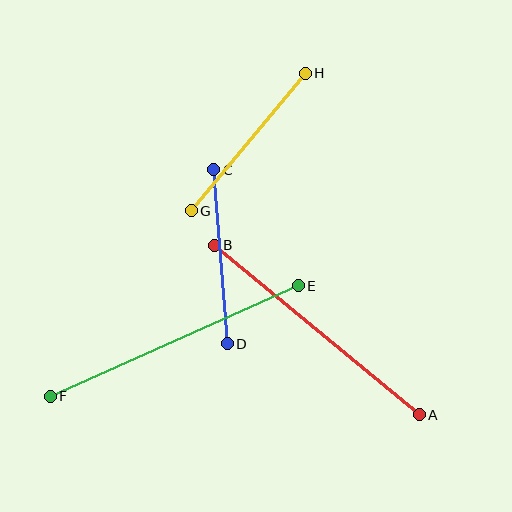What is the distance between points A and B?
The distance is approximately 266 pixels.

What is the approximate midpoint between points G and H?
The midpoint is at approximately (248, 142) pixels.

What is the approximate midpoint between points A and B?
The midpoint is at approximately (317, 330) pixels.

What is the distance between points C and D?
The distance is approximately 174 pixels.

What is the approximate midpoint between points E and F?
The midpoint is at approximately (174, 341) pixels.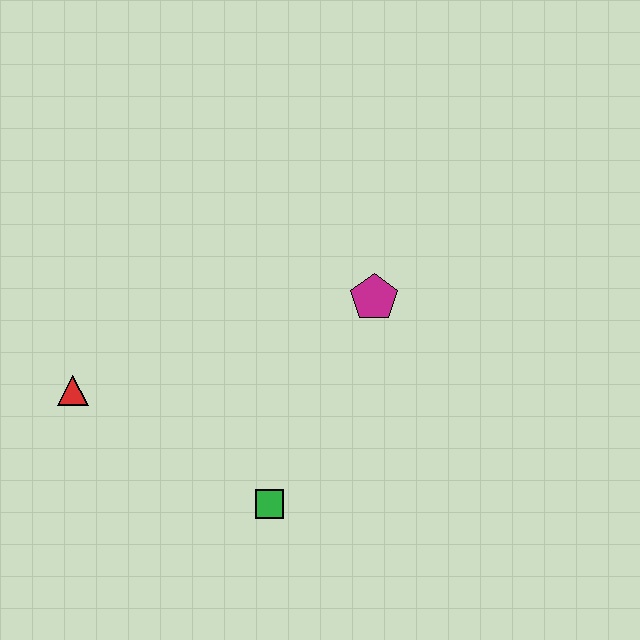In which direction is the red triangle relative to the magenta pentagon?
The red triangle is to the left of the magenta pentagon.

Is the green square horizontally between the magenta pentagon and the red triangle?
Yes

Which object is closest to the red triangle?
The green square is closest to the red triangle.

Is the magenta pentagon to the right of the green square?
Yes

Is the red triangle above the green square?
Yes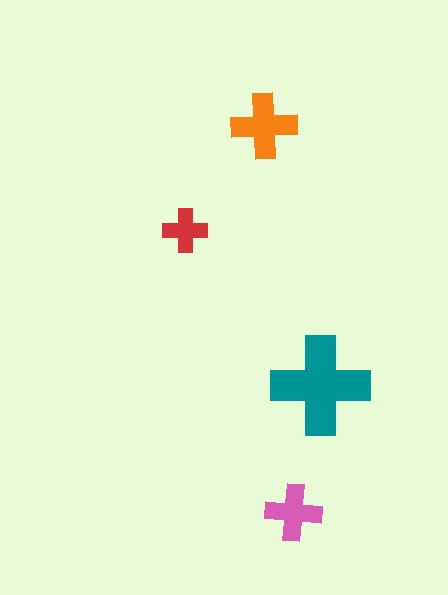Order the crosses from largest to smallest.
the teal one, the orange one, the pink one, the red one.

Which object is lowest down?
The pink cross is bottommost.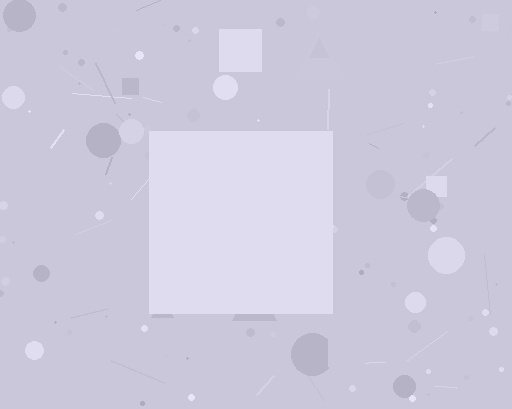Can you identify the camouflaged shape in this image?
The camouflaged shape is a square.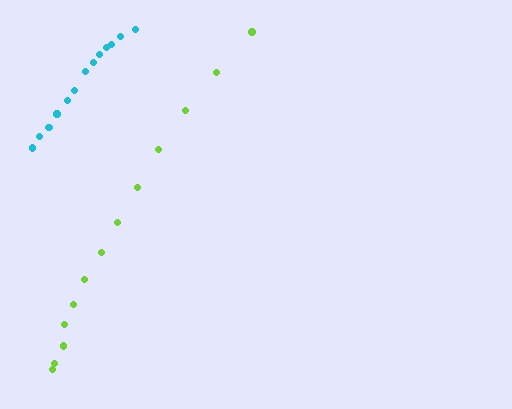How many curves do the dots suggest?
There are 2 distinct paths.